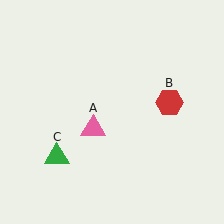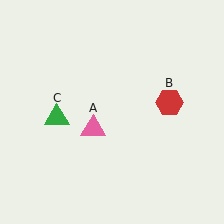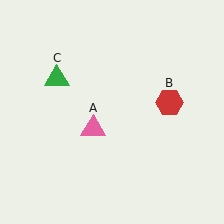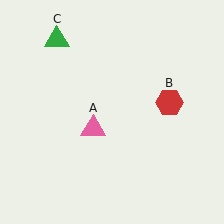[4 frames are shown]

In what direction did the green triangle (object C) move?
The green triangle (object C) moved up.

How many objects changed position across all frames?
1 object changed position: green triangle (object C).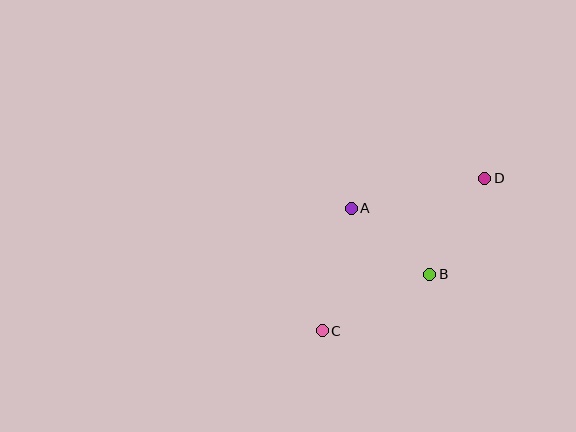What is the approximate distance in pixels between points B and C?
The distance between B and C is approximately 121 pixels.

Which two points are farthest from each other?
Points C and D are farthest from each other.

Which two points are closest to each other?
Points A and B are closest to each other.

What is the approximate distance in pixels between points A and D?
The distance between A and D is approximately 137 pixels.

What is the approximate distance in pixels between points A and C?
The distance between A and C is approximately 126 pixels.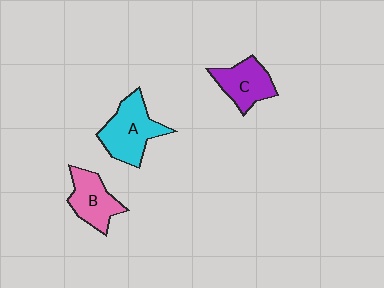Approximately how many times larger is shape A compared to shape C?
Approximately 1.3 times.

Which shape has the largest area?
Shape A (cyan).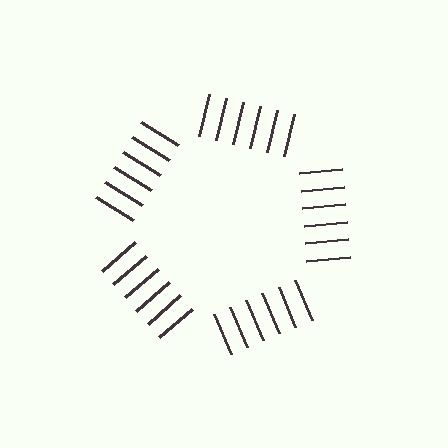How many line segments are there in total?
30 — 6 along each of the 5 edges.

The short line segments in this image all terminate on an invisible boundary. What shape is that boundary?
An illusory pentagon — the line segments terminate on its edges but no continuous stroke is drawn.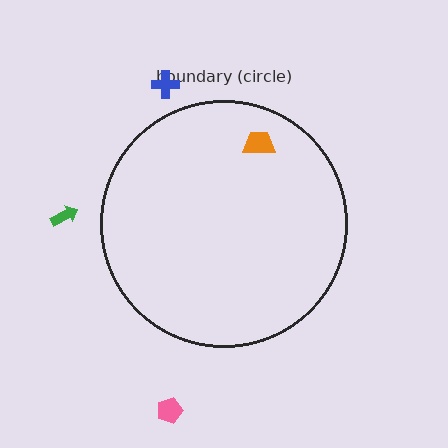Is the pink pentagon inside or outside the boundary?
Outside.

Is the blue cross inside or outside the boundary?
Outside.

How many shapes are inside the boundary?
1 inside, 3 outside.